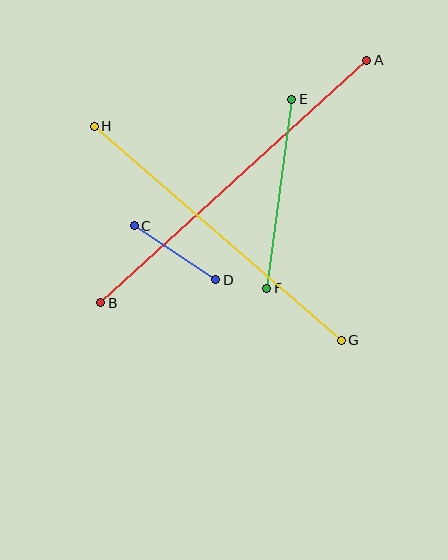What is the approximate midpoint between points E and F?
The midpoint is at approximately (279, 194) pixels.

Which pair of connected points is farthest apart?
Points A and B are farthest apart.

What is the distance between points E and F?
The distance is approximately 190 pixels.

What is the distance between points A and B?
The distance is approximately 360 pixels.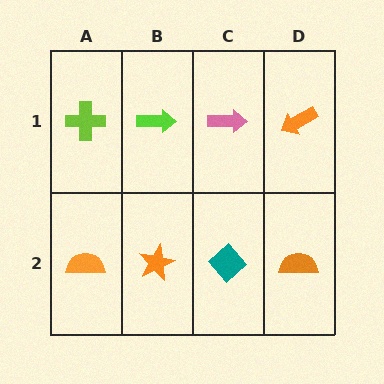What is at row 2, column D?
An orange semicircle.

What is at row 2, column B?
An orange star.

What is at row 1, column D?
An orange arrow.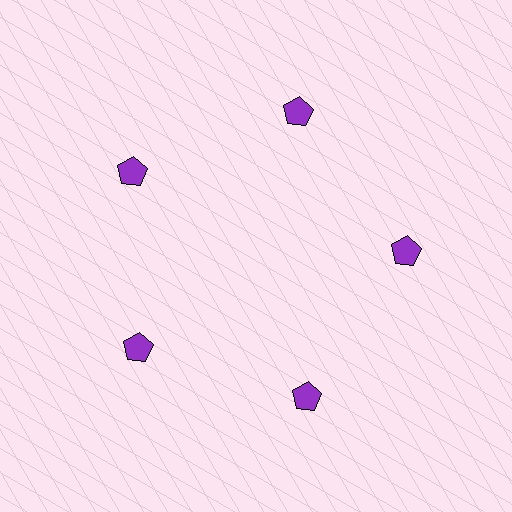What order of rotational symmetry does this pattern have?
This pattern has 5-fold rotational symmetry.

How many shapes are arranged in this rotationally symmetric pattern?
There are 5 shapes, arranged in 5 groups of 1.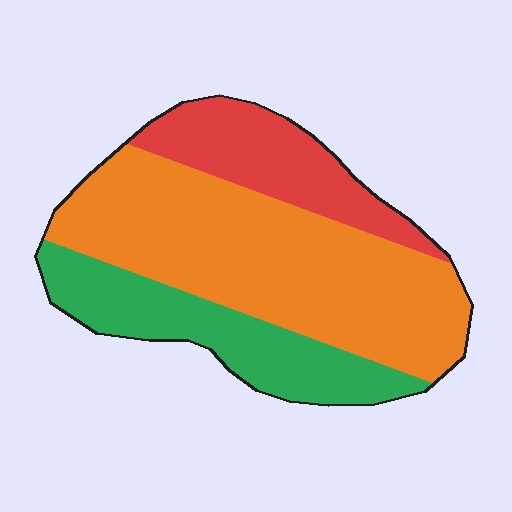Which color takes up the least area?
Red, at roughly 20%.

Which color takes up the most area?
Orange, at roughly 55%.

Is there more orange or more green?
Orange.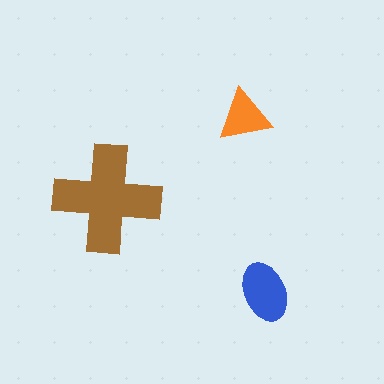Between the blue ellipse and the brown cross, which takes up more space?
The brown cross.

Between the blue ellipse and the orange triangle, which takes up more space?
The blue ellipse.